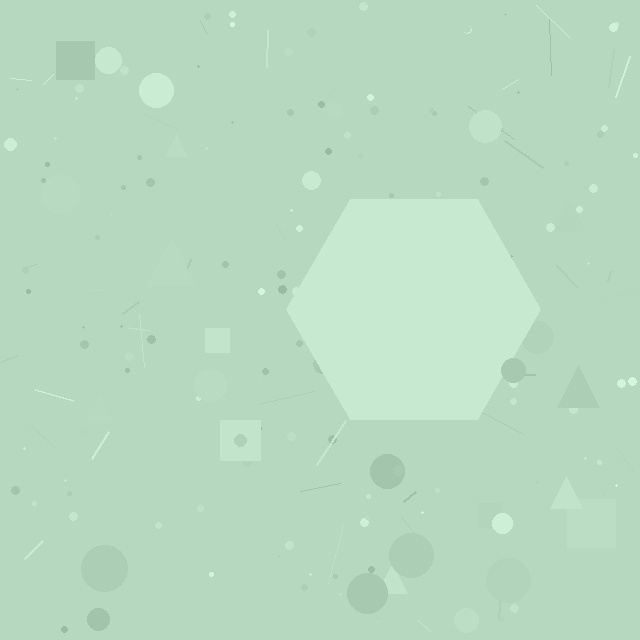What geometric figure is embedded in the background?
A hexagon is embedded in the background.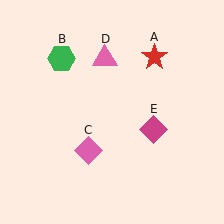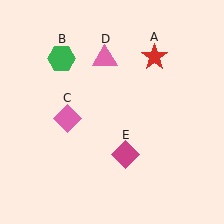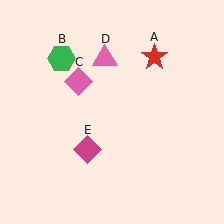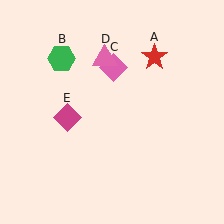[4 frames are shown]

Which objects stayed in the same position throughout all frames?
Red star (object A) and green hexagon (object B) and pink triangle (object D) remained stationary.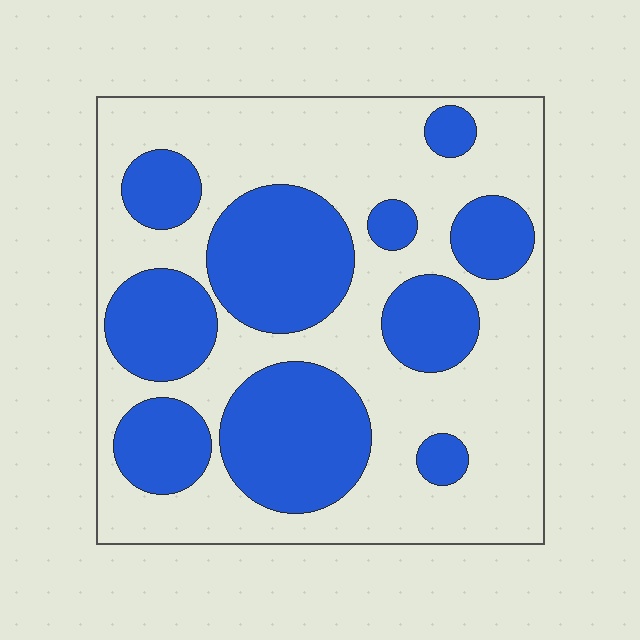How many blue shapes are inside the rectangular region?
10.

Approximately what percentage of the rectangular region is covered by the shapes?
Approximately 40%.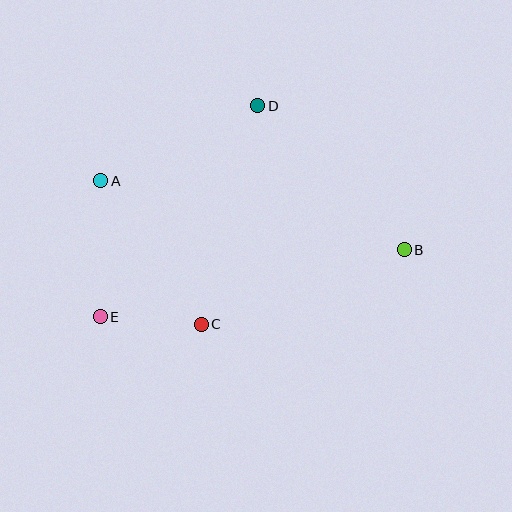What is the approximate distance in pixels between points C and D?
The distance between C and D is approximately 226 pixels.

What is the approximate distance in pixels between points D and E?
The distance between D and E is approximately 263 pixels.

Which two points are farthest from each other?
Points A and B are farthest from each other.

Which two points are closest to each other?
Points C and E are closest to each other.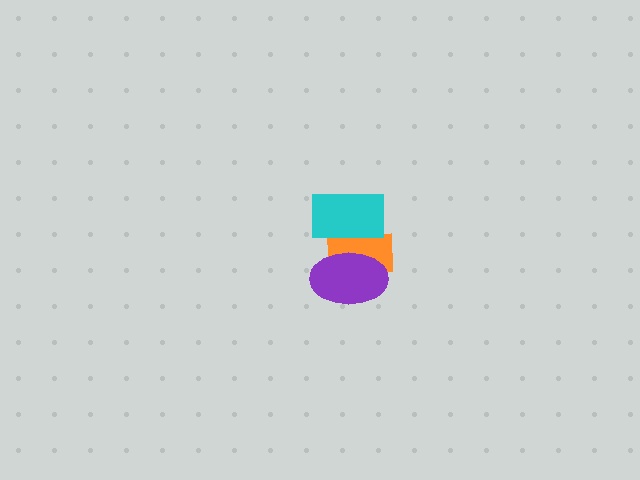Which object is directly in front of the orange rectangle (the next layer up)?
The purple ellipse is directly in front of the orange rectangle.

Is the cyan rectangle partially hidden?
No, no other shape covers it.